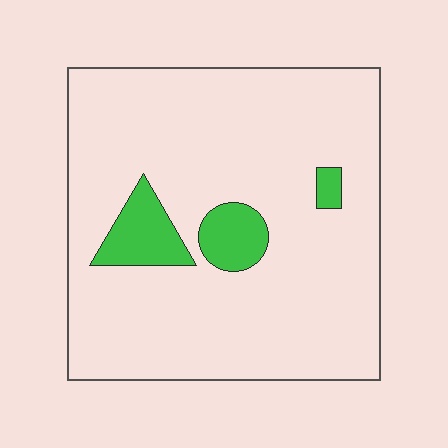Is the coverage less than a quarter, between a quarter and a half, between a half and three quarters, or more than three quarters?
Less than a quarter.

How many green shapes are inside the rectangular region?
3.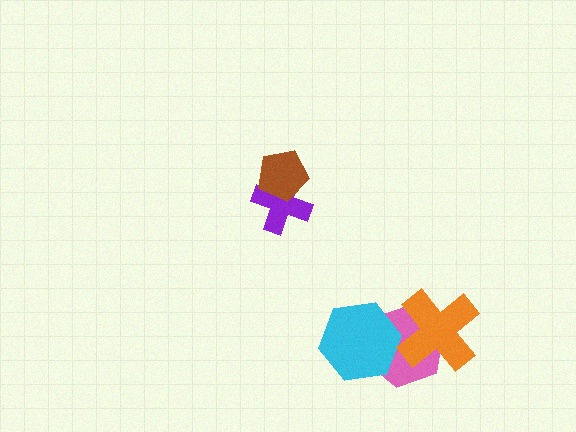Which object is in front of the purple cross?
The brown pentagon is in front of the purple cross.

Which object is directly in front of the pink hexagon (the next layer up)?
The cyan hexagon is directly in front of the pink hexagon.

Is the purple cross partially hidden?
Yes, it is partially covered by another shape.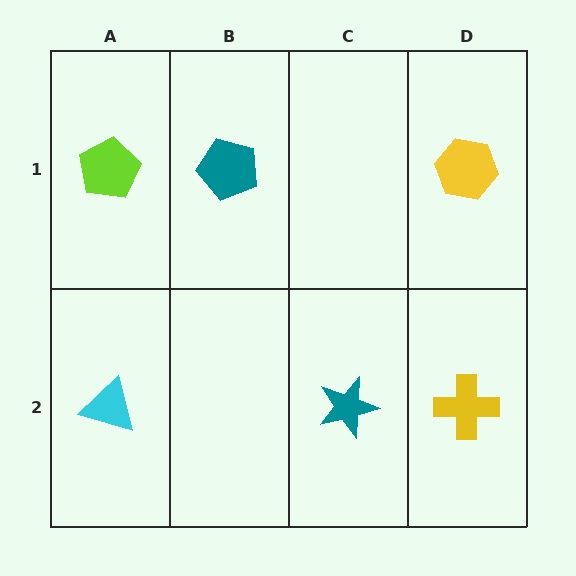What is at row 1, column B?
A teal pentagon.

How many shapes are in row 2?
3 shapes.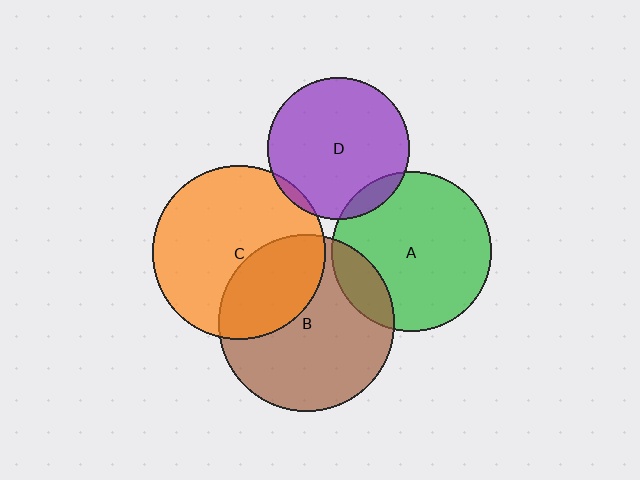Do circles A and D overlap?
Yes.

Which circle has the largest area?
Circle B (brown).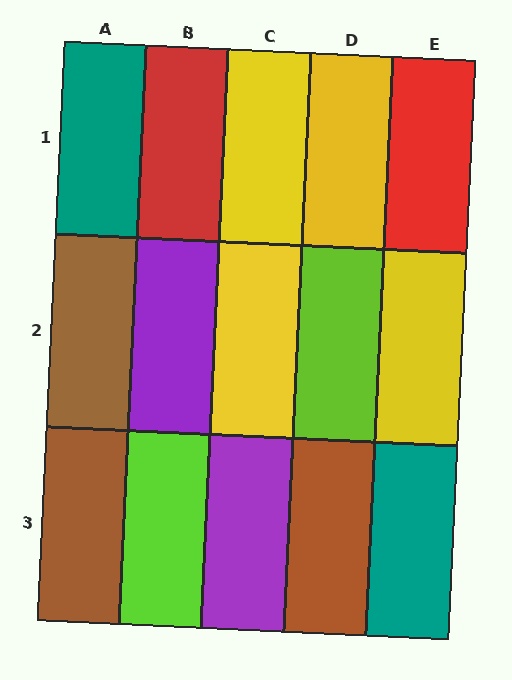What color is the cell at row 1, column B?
Red.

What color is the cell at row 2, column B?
Purple.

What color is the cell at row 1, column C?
Yellow.